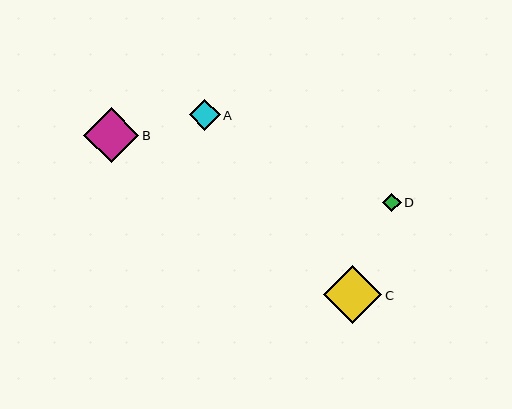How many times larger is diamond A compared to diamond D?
Diamond A is approximately 1.6 times the size of diamond D.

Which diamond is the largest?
Diamond C is the largest with a size of approximately 58 pixels.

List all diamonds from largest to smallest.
From largest to smallest: C, B, A, D.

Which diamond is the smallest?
Diamond D is the smallest with a size of approximately 19 pixels.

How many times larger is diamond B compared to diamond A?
Diamond B is approximately 1.8 times the size of diamond A.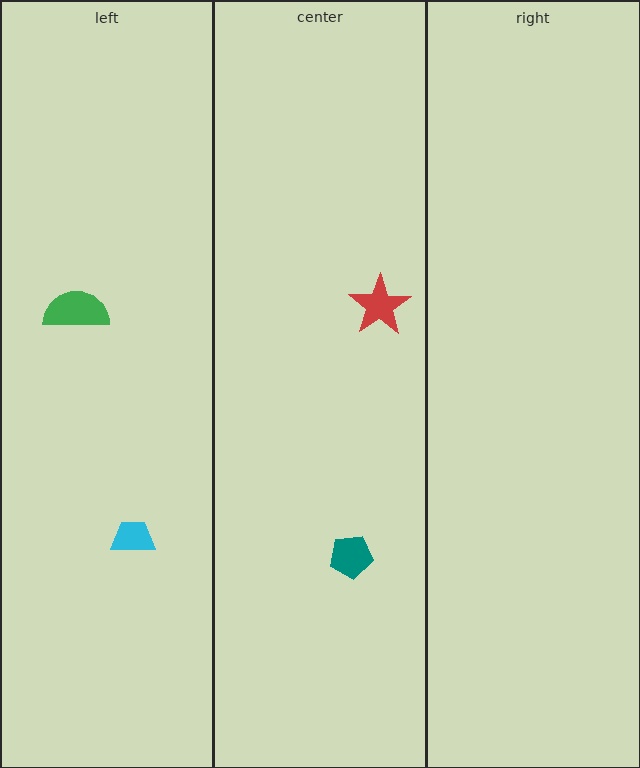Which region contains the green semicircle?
The left region.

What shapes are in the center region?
The red star, the teal pentagon.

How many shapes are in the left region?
2.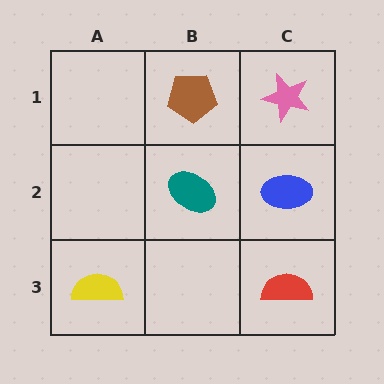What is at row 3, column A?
A yellow semicircle.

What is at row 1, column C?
A pink star.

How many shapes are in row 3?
2 shapes.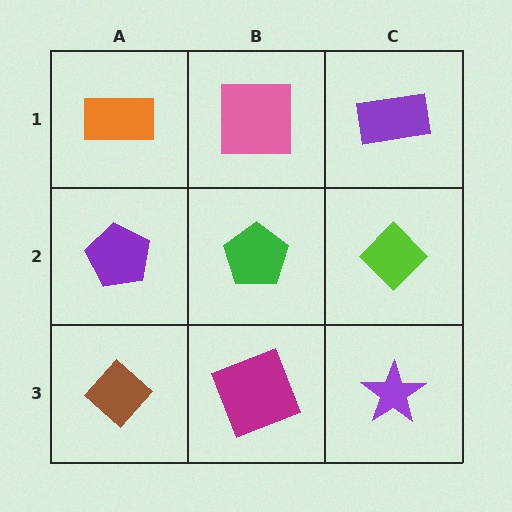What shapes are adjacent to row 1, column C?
A lime diamond (row 2, column C), a pink square (row 1, column B).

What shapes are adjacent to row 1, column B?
A green pentagon (row 2, column B), an orange rectangle (row 1, column A), a purple rectangle (row 1, column C).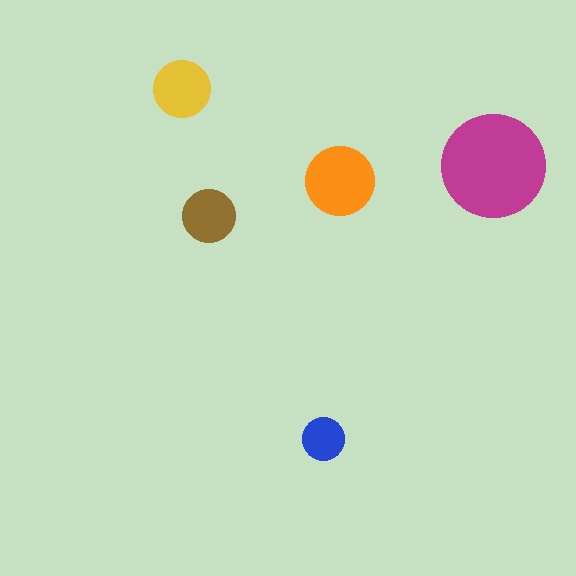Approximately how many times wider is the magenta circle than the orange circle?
About 1.5 times wider.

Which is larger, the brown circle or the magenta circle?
The magenta one.